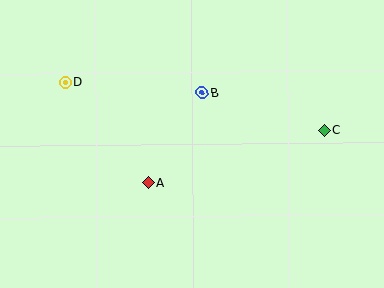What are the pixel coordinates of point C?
Point C is at (324, 130).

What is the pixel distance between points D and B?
The distance between D and B is 137 pixels.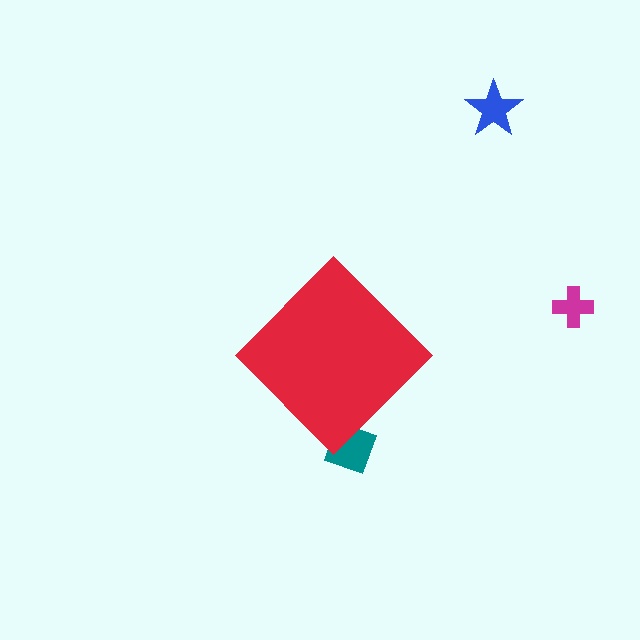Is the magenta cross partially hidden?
No, the magenta cross is fully visible.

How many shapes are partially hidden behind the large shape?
1 shape is partially hidden.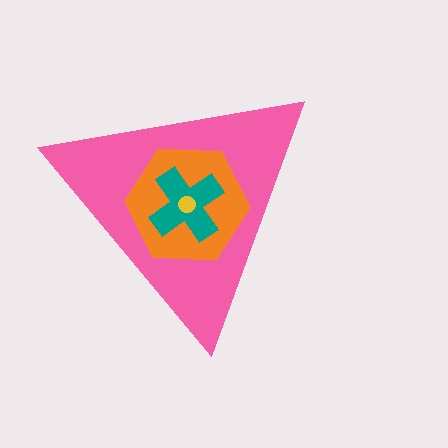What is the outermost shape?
The pink triangle.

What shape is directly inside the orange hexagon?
The teal cross.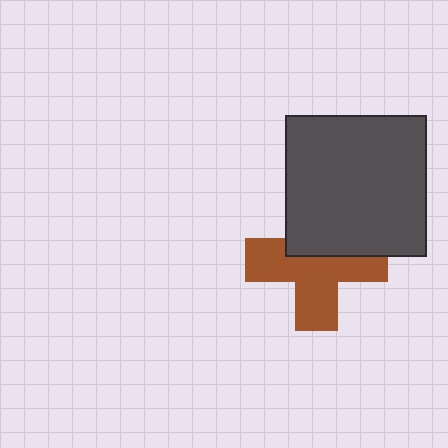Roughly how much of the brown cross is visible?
About half of it is visible (roughly 61%).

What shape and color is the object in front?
The object in front is a dark gray square.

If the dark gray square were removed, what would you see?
You would see the complete brown cross.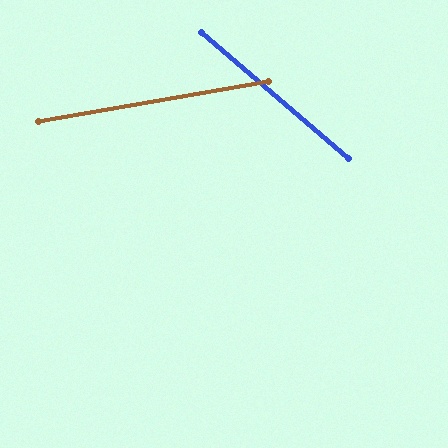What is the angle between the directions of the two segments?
Approximately 50 degrees.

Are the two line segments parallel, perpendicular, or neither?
Neither parallel nor perpendicular — they differ by about 50°.